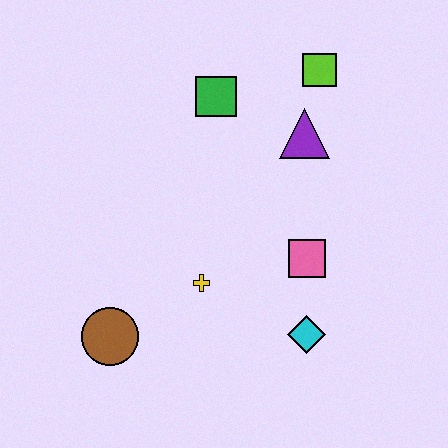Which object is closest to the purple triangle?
The lime square is closest to the purple triangle.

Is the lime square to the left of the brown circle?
No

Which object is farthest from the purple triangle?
The brown circle is farthest from the purple triangle.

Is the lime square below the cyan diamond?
No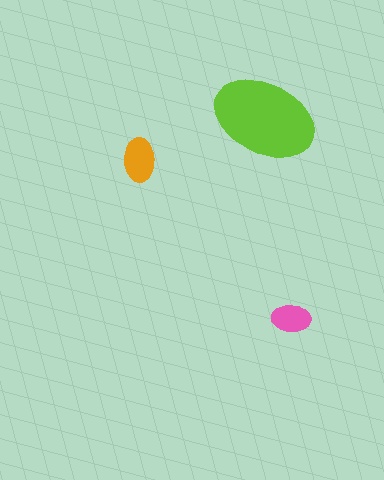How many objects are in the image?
There are 3 objects in the image.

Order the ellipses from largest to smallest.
the lime one, the orange one, the pink one.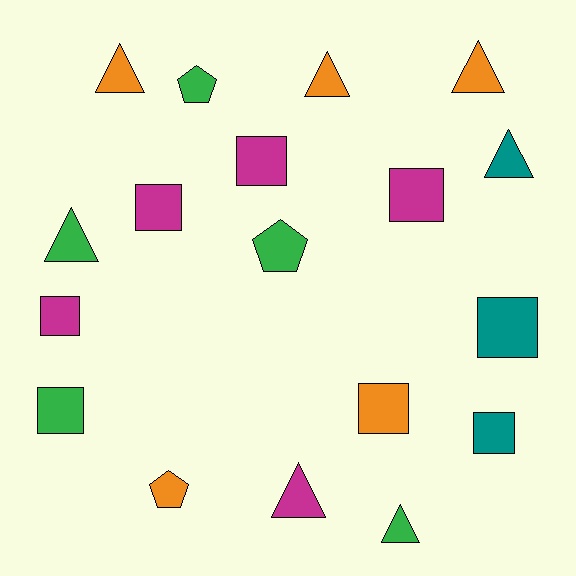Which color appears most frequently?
Green, with 5 objects.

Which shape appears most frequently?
Square, with 8 objects.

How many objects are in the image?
There are 18 objects.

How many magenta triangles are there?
There is 1 magenta triangle.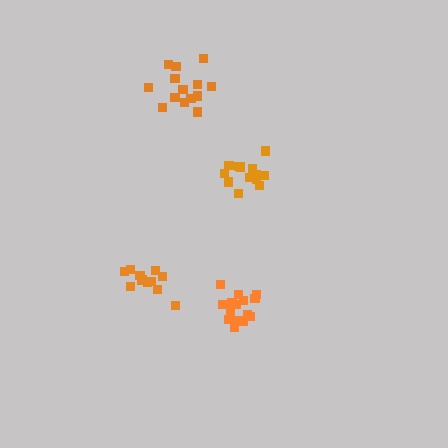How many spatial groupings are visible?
There are 4 spatial groupings.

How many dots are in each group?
Group 1: 14 dots, Group 2: 11 dots, Group 3: 15 dots, Group 4: 13 dots (53 total).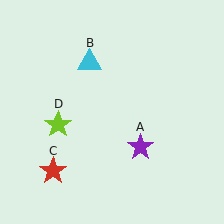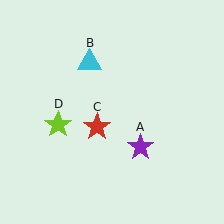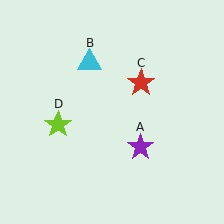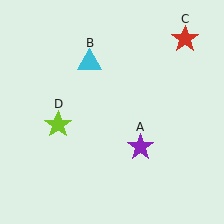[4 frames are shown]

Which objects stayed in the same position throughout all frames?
Purple star (object A) and cyan triangle (object B) and lime star (object D) remained stationary.